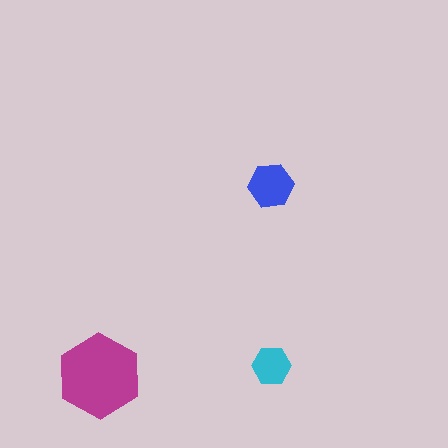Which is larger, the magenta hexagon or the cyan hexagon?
The magenta one.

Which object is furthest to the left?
The magenta hexagon is leftmost.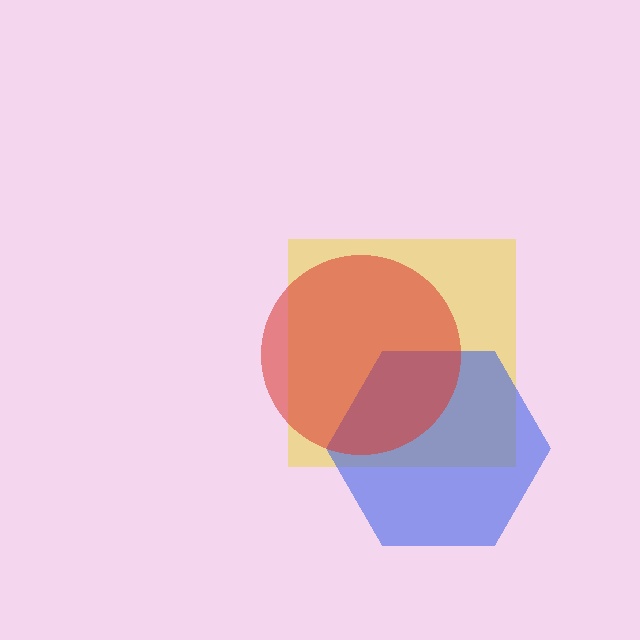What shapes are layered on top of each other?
The layered shapes are: a yellow square, a blue hexagon, a red circle.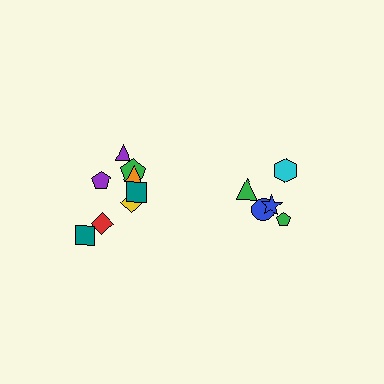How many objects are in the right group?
There are 5 objects.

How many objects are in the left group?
There are 8 objects.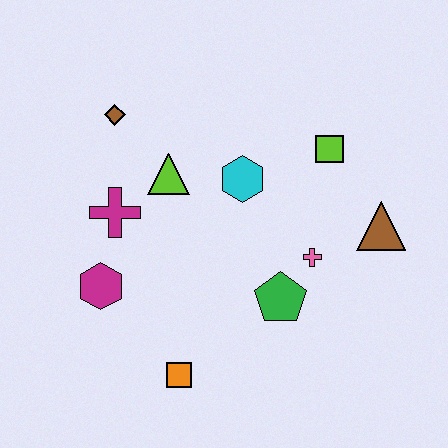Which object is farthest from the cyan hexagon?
The orange square is farthest from the cyan hexagon.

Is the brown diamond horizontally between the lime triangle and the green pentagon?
No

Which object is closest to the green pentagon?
The pink cross is closest to the green pentagon.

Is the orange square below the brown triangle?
Yes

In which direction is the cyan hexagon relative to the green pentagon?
The cyan hexagon is above the green pentagon.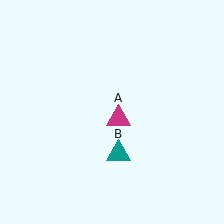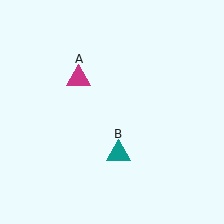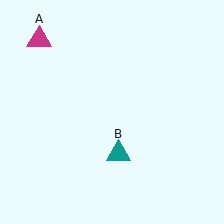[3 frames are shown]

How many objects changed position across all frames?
1 object changed position: magenta triangle (object A).